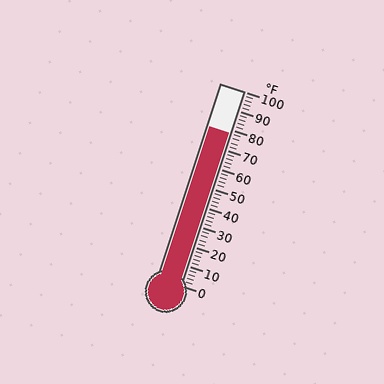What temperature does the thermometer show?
The thermometer shows approximately 78°F.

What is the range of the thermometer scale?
The thermometer scale ranges from 0°F to 100°F.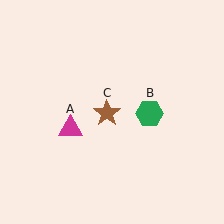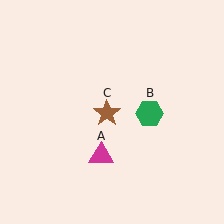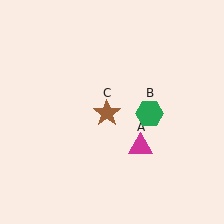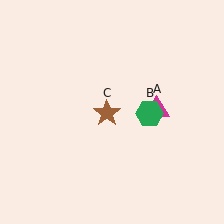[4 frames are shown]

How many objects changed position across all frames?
1 object changed position: magenta triangle (object A).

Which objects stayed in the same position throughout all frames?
Green hexagon (object B) and brown star (object C) remained stationary.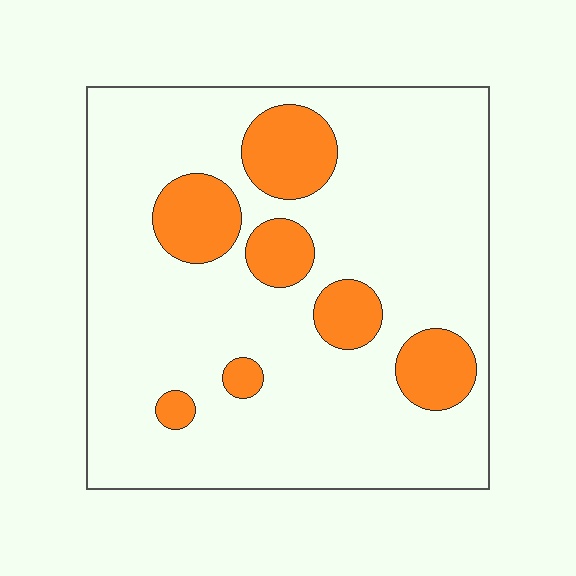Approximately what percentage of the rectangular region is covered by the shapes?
Approximately 20%.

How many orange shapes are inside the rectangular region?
7.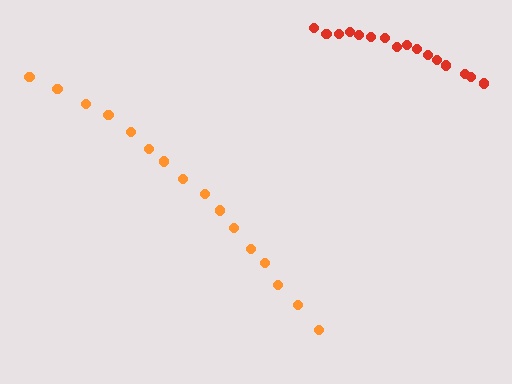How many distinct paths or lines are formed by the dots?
There are 2 distinct paths.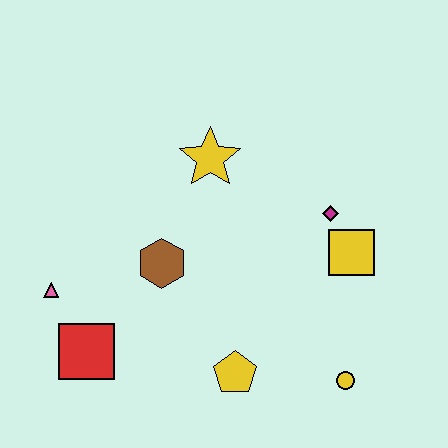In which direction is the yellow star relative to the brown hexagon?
The yellow star is above the brown hexagon.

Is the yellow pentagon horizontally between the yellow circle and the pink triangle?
Yes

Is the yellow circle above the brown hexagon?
No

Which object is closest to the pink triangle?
The red square is closest to the pink triangle.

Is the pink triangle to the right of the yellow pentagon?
No